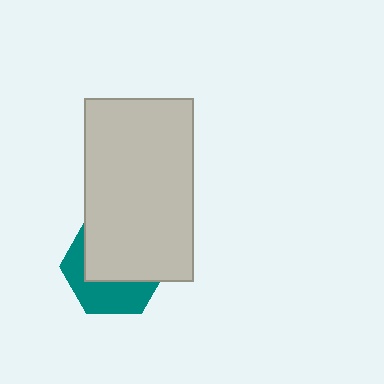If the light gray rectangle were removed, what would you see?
You would see the complete teal hexagon.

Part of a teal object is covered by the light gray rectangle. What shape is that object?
It is a hexagon.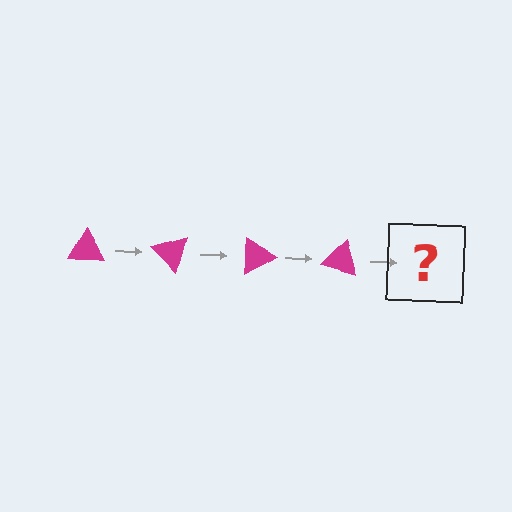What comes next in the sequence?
The next element should be a magenta triangle rotated 180 degrees.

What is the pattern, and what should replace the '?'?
The pattern is that the triangle rotates 45 degrees each step. The '?' should be a magenta triangle rotated 180 degrees.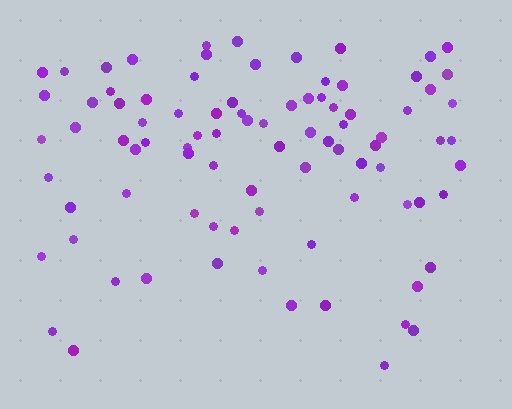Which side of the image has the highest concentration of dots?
The top.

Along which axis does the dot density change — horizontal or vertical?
Vertical.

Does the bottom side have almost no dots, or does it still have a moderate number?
Still a moderate number, just noticeably fewer than the top.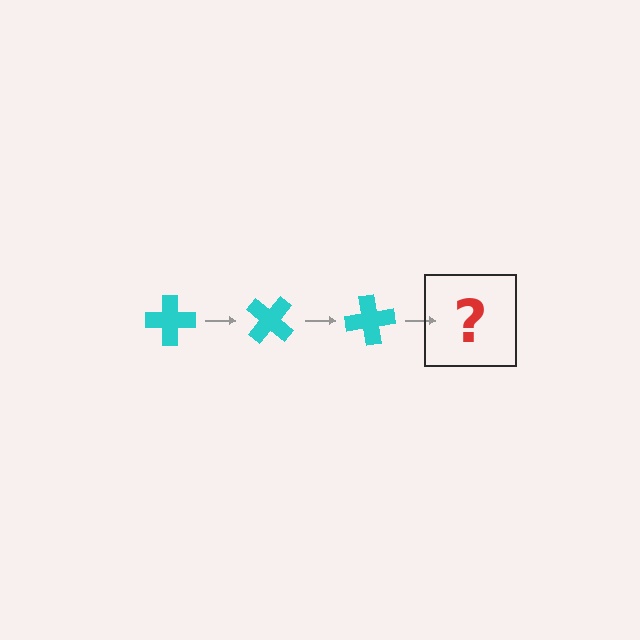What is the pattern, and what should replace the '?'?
The pattern is that the cross rotates 40 degrees each step. The '?' should be a cyan cross rotated 120 degrees.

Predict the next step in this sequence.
The next step is a cyan cross rotated 120 degrees.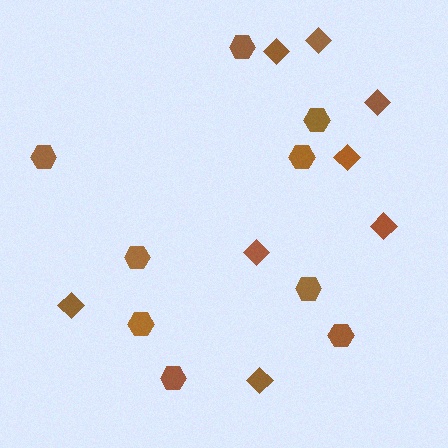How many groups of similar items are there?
There are 2 groups: one group of hexagons (9) and one group of diamonds (8).